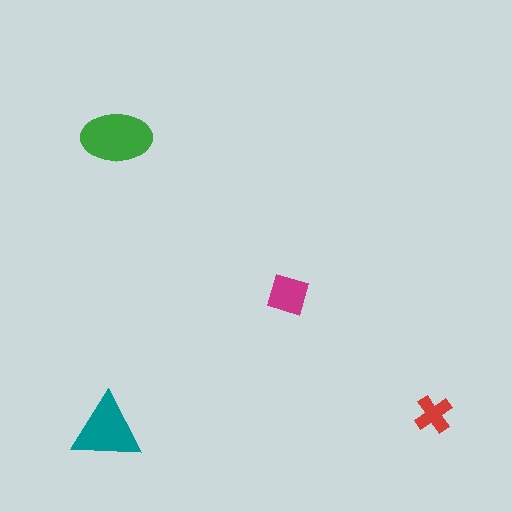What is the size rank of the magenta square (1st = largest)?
3rd.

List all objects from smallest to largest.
The red cross, the magenta square, the teal triangle, the green ellipse.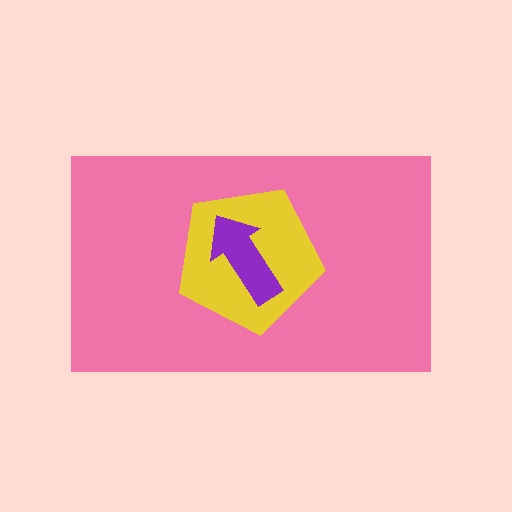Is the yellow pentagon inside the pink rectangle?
Yes.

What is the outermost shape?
The pink rectangle.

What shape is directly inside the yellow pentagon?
The purple arrow.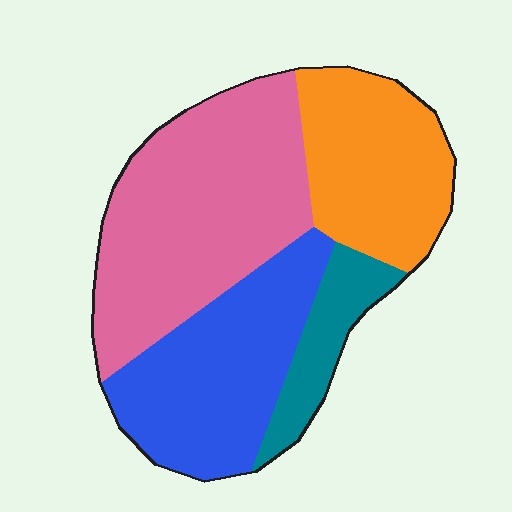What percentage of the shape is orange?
Orange takes up less than a quarter of the shape.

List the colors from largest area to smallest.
From largest to smallest: pink, blue, orange, teal.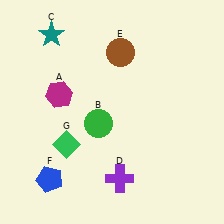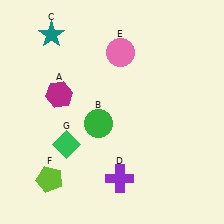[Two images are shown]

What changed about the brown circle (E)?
In Image 1, E is brown. In Image 2, it changed to pink.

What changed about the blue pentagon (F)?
In Image 1, F is blue. In Image 2, it changed to lime.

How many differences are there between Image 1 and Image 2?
There are 2 differences between the two images.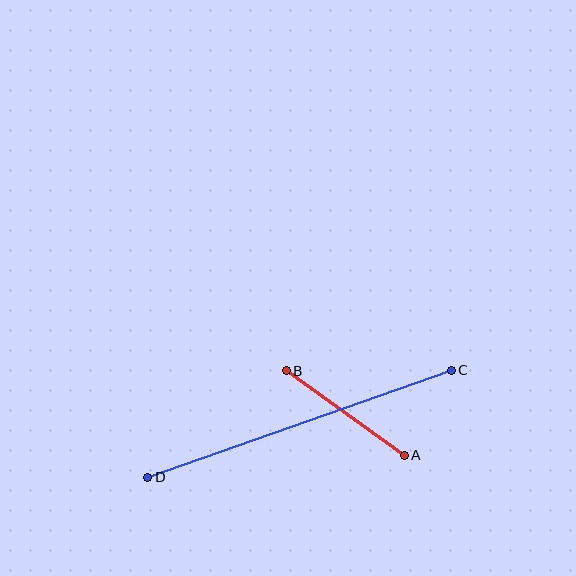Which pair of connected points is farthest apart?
Points C and D are farthest apart.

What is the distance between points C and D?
The distance is approximately 322 pixels.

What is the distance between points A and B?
The distance is approximately 145 pixels.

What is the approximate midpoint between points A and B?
The midpoint is at approximately (345, 413) pixels.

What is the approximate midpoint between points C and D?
The midpoint is at approximately (300, 424) pixels.